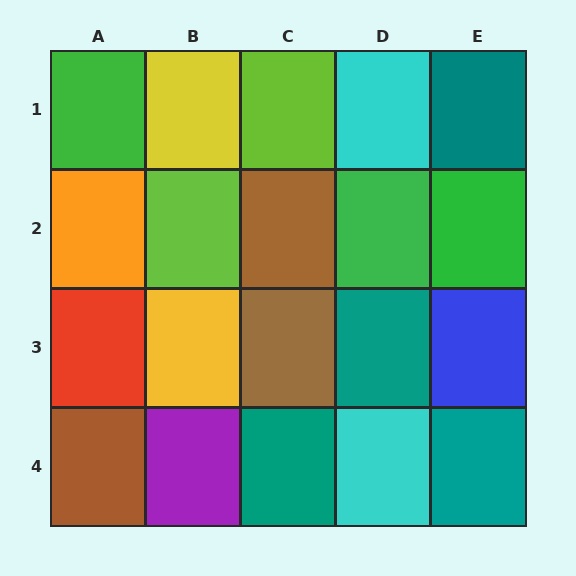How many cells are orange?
1 cell is orange.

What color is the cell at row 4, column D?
Cyan.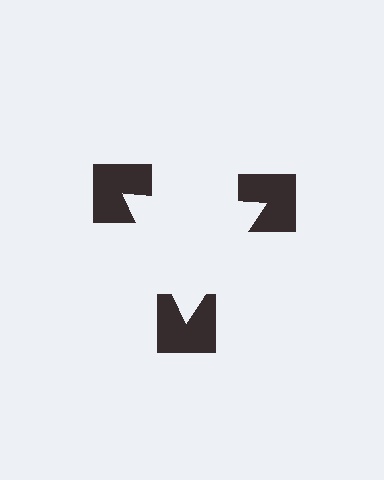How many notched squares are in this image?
There are 3 — one at each vertex of the illusory triangle.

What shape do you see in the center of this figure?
An illusory triangle — its edges are inferred from the aligned wedge cuts in the notched squares, not physically drawn.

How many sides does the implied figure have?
3 sides.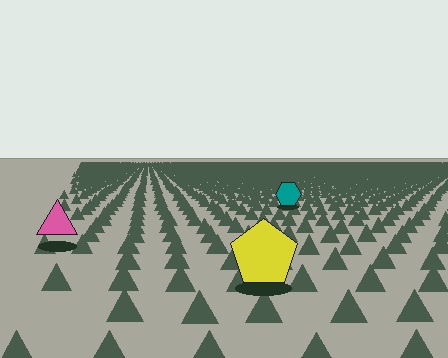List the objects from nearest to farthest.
From nearest to farthest: the yellow pentagon, the pink triangle, the teal hexagon.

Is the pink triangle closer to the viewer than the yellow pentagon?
No. The yellow pentagon is closer — you can tell from the texture gradient: the ground texture is coarser near it.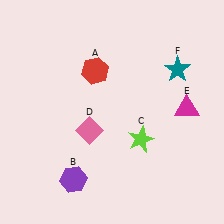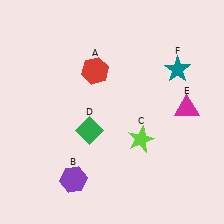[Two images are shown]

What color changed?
The diamond (D) changed from pink in Image 1 to green in Image 2.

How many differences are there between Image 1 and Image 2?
There is 1 difference between the two images.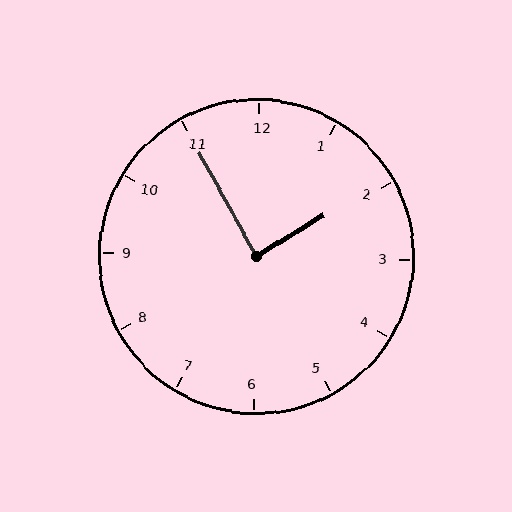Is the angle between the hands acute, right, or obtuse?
It is right.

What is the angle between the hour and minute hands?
Approximately 88 degrees.